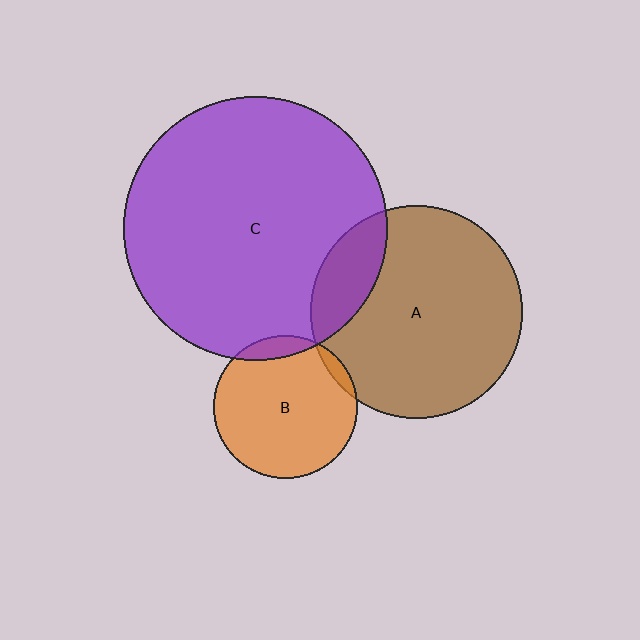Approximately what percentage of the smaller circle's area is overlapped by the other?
Approximately 5%.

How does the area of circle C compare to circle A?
Approximately 1.5 times.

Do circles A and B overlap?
Yes.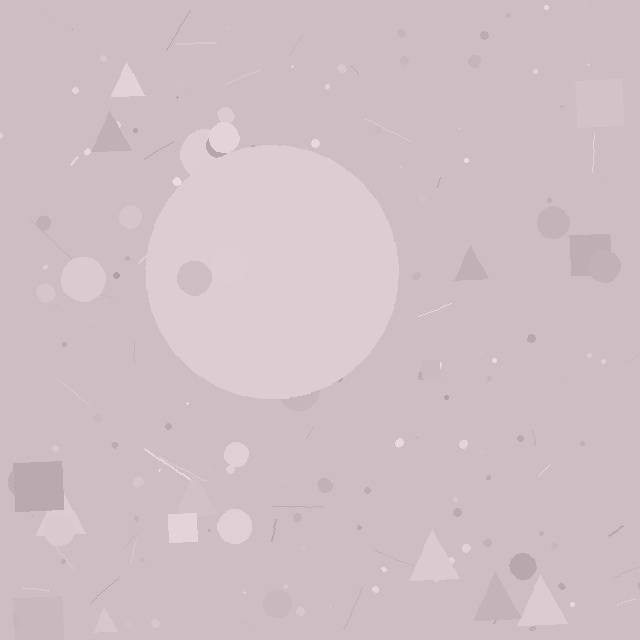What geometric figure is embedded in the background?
A circle is embedded in the background.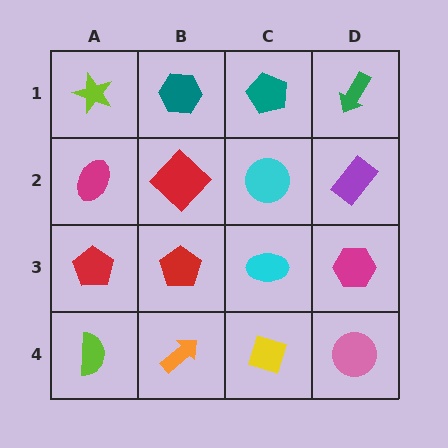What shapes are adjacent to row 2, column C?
A teal pentagon (row 1, column C), a cyan ellipse (row 3, column C), a red diamond (row 2, column B), a purple rectangle (row 2, column D).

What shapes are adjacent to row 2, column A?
A lime star (row 1, column A), a red pentagon (row 3, column A), a red diamond (row 2, column B).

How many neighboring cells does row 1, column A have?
2.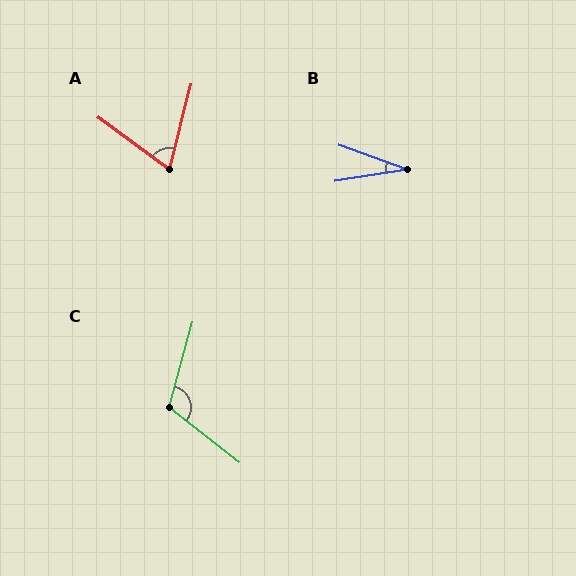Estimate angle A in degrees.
Approximately 67 degrees.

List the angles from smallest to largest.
B (28°), A (67°), C (113°).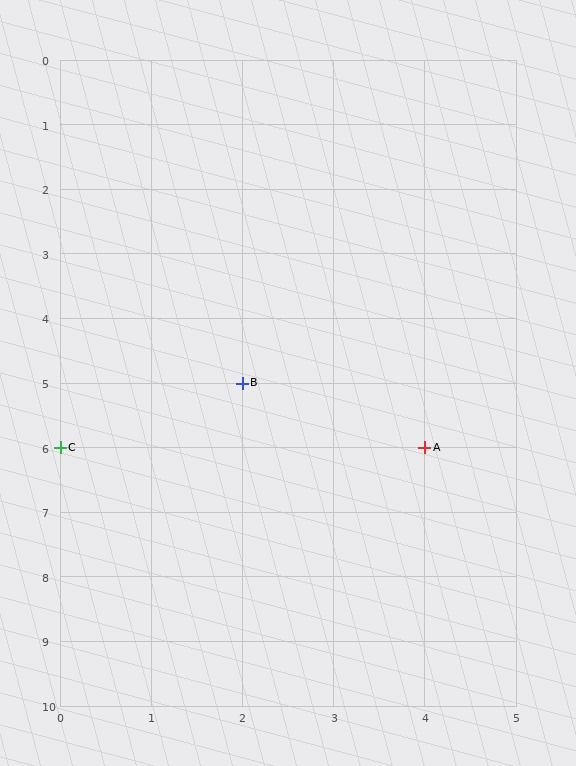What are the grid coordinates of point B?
Point B is at grid coordinates (2, 5).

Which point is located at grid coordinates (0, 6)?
Point C is at (0, 6).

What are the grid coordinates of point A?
Point A is at grid coordinates (4, 6).